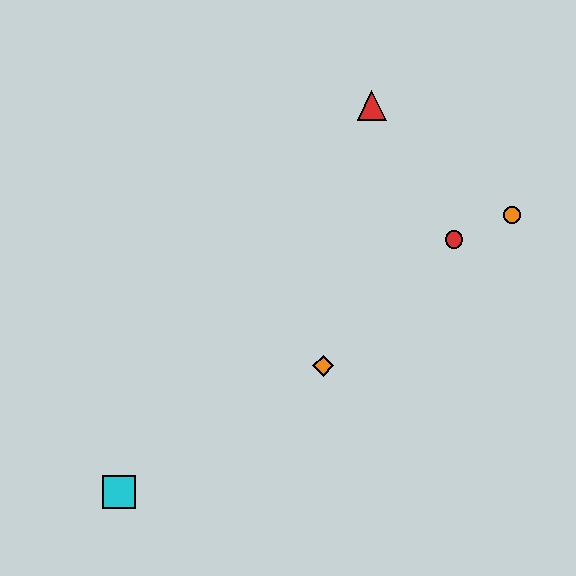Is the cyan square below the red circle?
Yes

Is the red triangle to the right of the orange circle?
No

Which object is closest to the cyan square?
The orange diamond is closest to the cyan square.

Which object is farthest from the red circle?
The cyan square is farthest from the red circle.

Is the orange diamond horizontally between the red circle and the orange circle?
No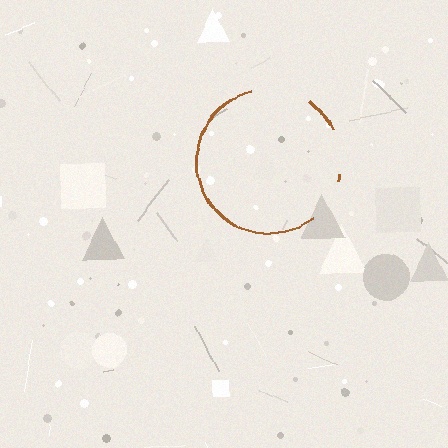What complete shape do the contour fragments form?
The contour fragments form a circle.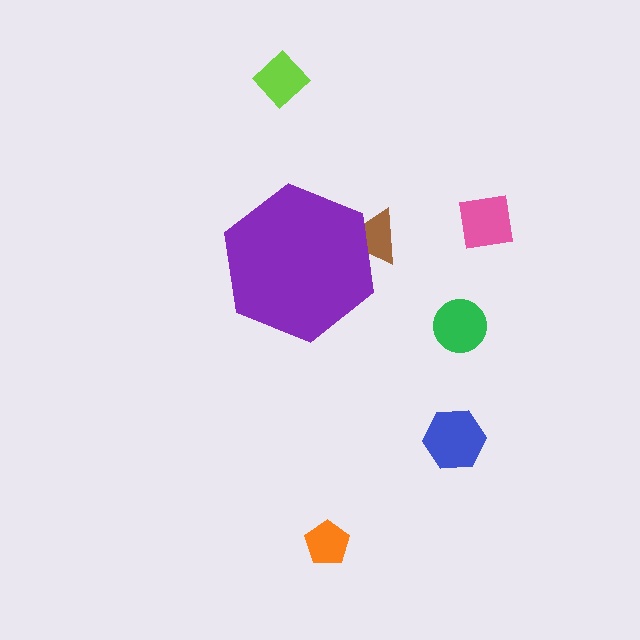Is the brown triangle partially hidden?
Yes, the brown triangle is partially hidden behind the purple hexagon.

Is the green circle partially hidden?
No, the green circle is fully visible.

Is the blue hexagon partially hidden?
No, the blue hexagon is fully visible.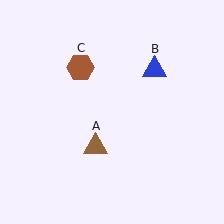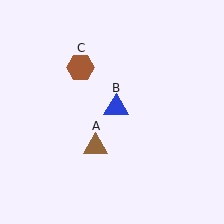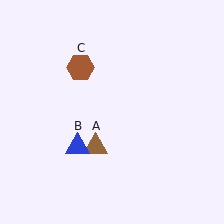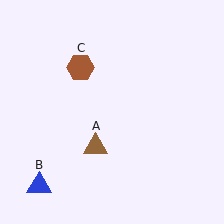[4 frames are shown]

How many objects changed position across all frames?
1 object changed position: blue triangle (object B).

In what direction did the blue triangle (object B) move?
The blue triangle (object B) moved down and to the left.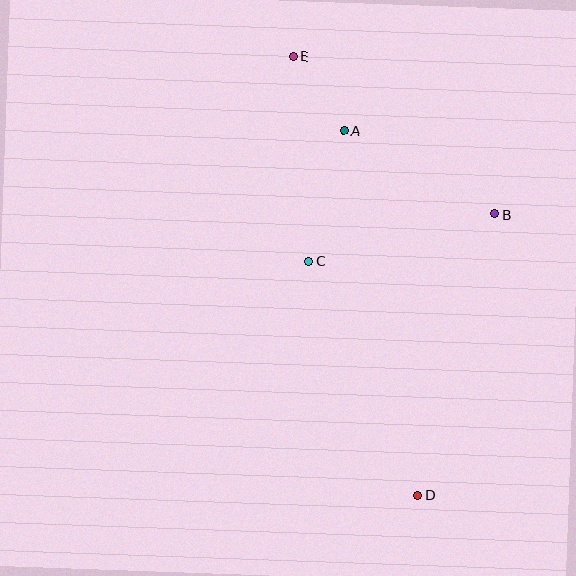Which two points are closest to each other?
Points A and E are closest to each other.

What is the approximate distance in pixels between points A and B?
The distance between A and B is approximately 172 pixels.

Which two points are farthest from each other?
Points D and E are farthest from each other.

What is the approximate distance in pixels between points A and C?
The distance between A and C is approximately 135 pixels.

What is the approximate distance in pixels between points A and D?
The distance between A and D is approximately 371 pixels.